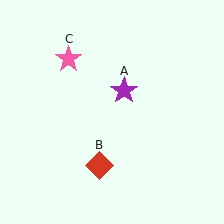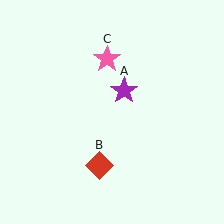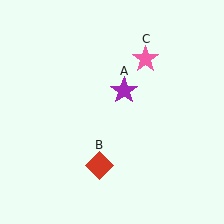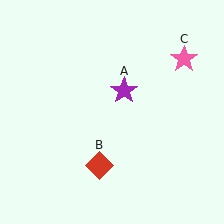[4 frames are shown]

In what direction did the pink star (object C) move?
The pink star (object C) moved right.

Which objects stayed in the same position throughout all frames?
Purple star (object A) and red diamond (object B) remained stationary.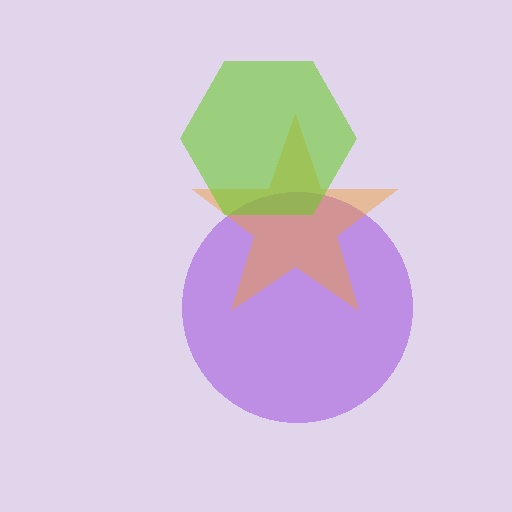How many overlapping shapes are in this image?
There are 3 overlapping shapes in the image.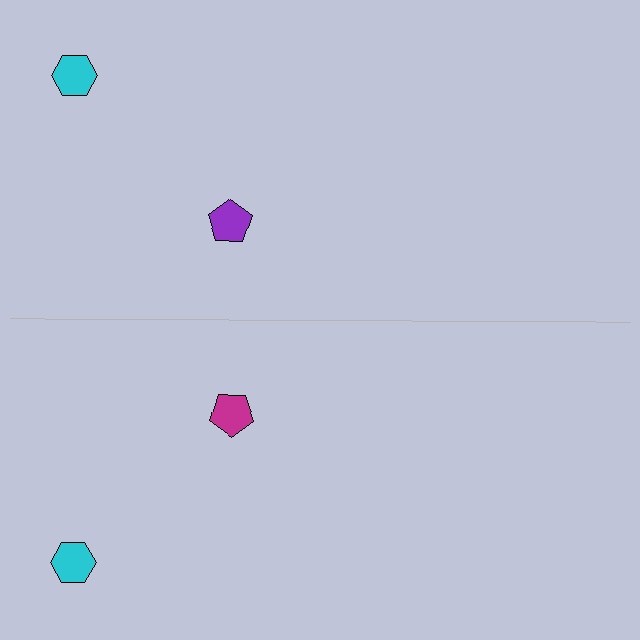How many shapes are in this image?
There are 4 shapes in this image.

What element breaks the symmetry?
The magenta pentagon on the bottom side breaks the symmetry — its mirror counterpart is purple.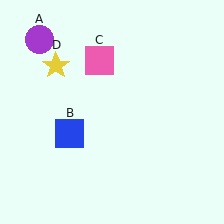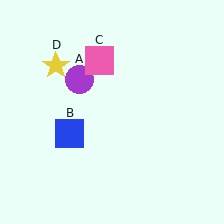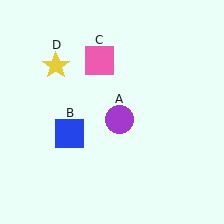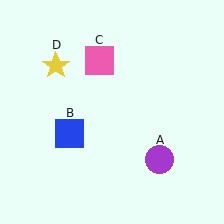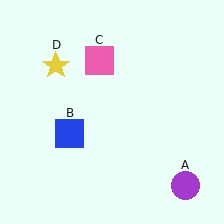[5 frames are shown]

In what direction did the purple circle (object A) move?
The purple circle (object A) moved down and to the right.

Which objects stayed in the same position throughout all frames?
Blue square (object B) and pink square (object C) and yellow star (object D) remained stationary.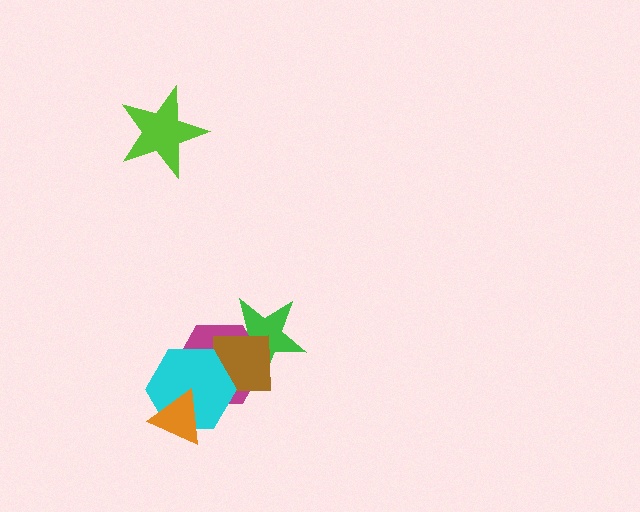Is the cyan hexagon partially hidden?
Yes, it is partially covered by another shape.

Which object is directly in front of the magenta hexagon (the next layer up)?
The brown square is directly in front of the magenta hexagon.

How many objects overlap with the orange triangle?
2 objects overlap with the orange triangle.